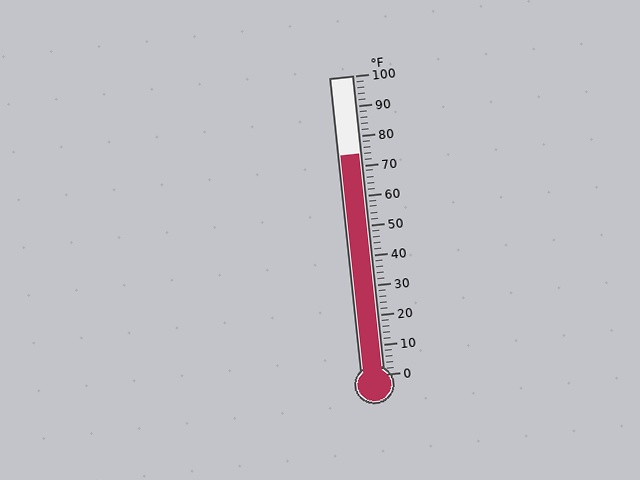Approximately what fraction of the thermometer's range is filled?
The thermometer is filled to approximately 75% of its range.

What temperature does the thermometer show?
The thermometer shows approximately 74°F.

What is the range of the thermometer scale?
The thermometer scale ranges from 0°F to 100°F.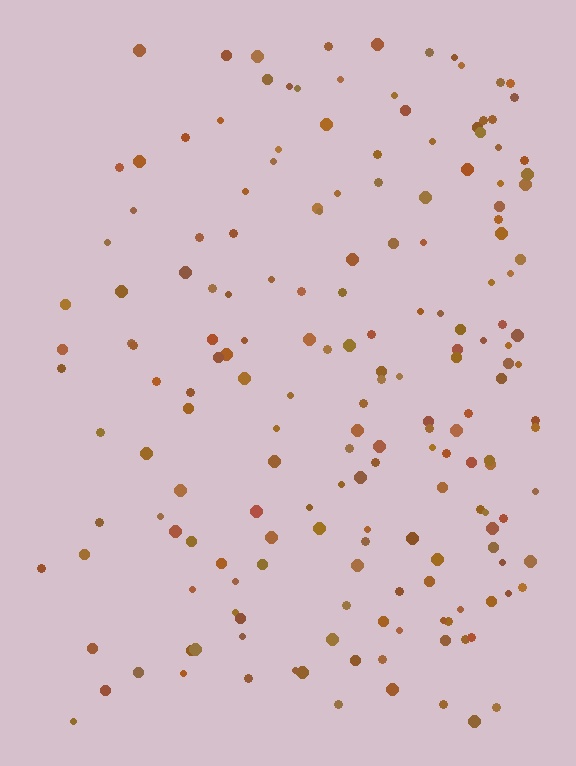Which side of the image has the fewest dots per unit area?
The left.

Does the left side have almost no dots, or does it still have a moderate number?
Still a moderate number, just noticeably fewer than the right.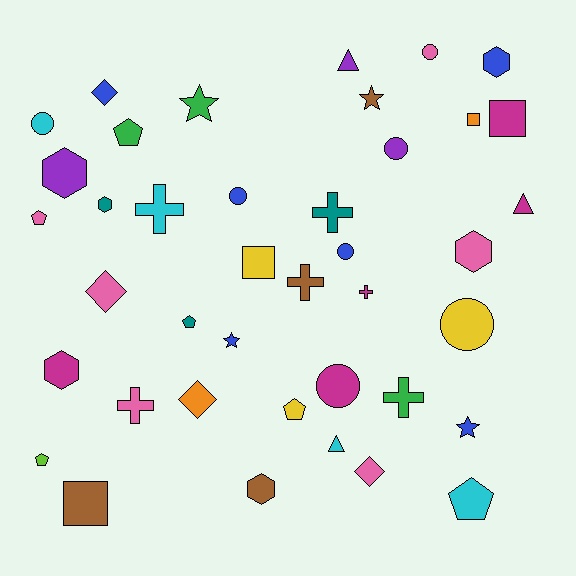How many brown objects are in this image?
There are 4 brown objects.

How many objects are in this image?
There are 40 objects.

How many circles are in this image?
There are 7 circles.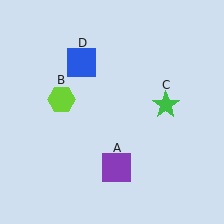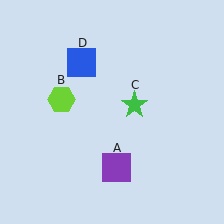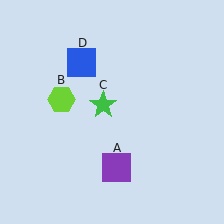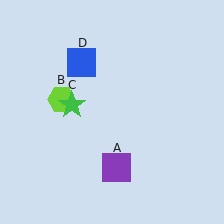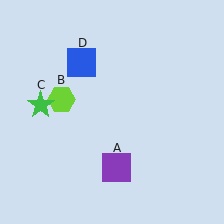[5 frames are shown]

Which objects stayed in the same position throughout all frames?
Purple square (object A) and lime hexagon (object B) and blue square (object D) remained stationary.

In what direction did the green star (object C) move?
The green star (object C) moved left.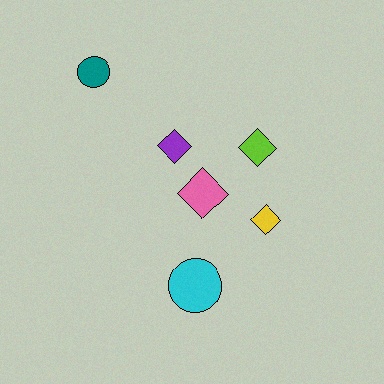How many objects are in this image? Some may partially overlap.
There are 6 objects.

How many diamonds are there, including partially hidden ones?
There are 4 diamonds.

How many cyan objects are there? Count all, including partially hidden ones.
There is 1 cyan object.